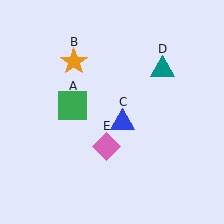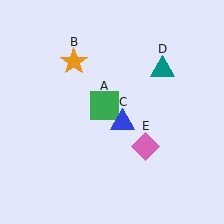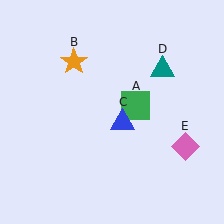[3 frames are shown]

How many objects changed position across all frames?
2 objects changed position: green square (object A), pink diamond (object E).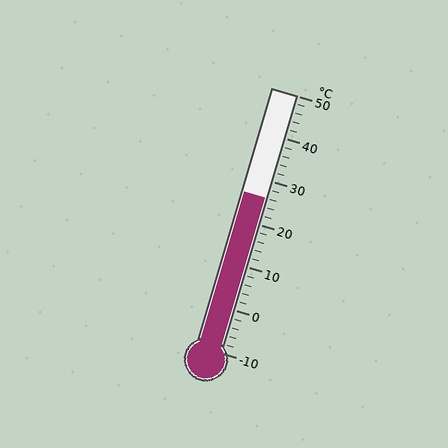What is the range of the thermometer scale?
The thermometer scale ranges from -10°C to 50°C.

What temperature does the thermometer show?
The thermometer shows approximately 26°C.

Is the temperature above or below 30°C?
The temperature is below 30°C.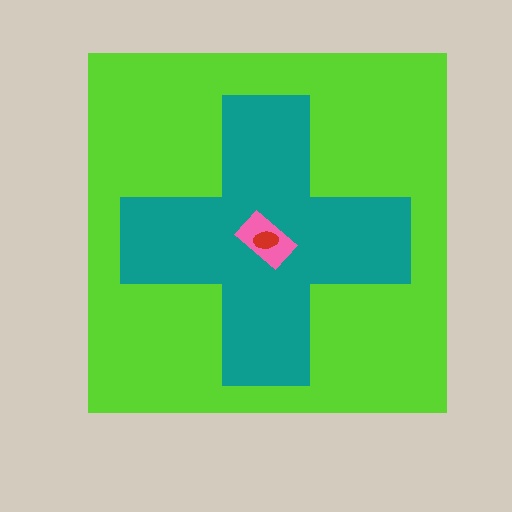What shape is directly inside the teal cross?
The pink rectangle.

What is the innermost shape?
The red ellipse.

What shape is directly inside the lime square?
The teal cross.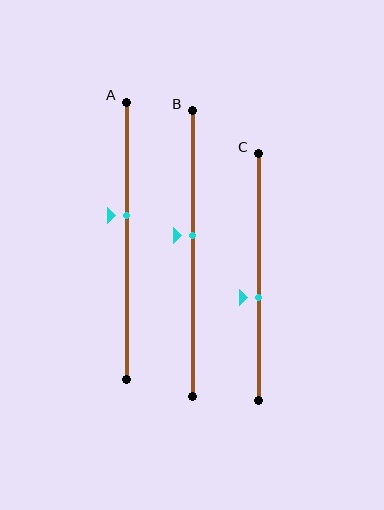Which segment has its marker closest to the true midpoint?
Segment B has its marker closest to the true midpoint.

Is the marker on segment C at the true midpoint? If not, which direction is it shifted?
No, the marker on segment C is shifted downward by about 8% of the segment length.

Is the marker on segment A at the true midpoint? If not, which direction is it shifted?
No, the marker on segment A is shifted upward by about 9% of the segment length.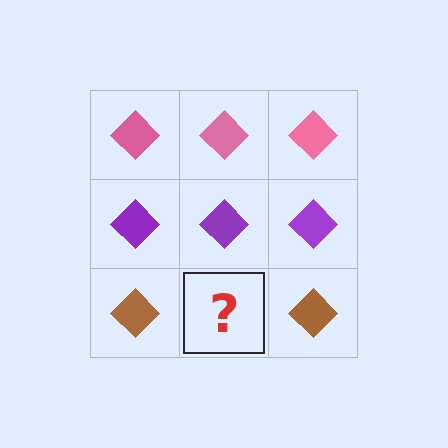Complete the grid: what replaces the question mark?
The question mark should be replaced with a brown diamond.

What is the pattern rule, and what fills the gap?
The rule is that each row has a consistent color. The gap should be filled with a brown diamond.